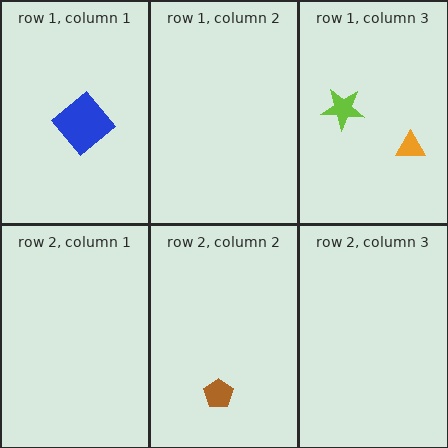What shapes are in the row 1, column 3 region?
The lime star, the orange triangle.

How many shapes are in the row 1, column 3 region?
2.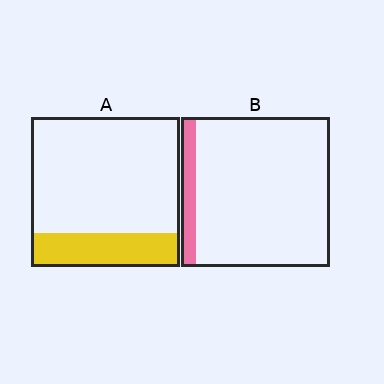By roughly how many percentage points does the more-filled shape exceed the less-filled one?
By roughly 15 percentage points (A over B).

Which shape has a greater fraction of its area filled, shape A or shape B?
Shape A.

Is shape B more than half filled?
No.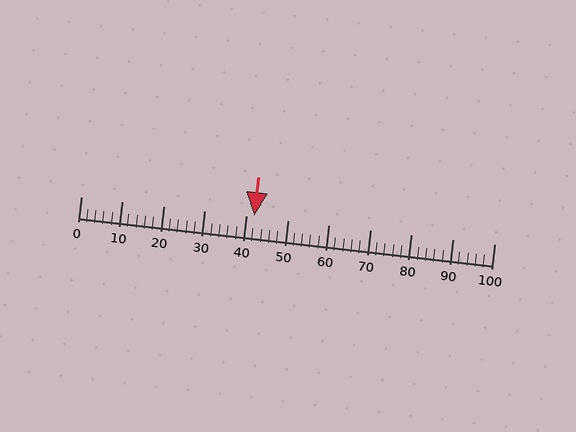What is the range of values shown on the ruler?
The ruler shows values from 0 to 100.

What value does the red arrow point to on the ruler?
The red arrow points to approximately 42.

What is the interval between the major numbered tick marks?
The major tick marks are spaced 10 units apart.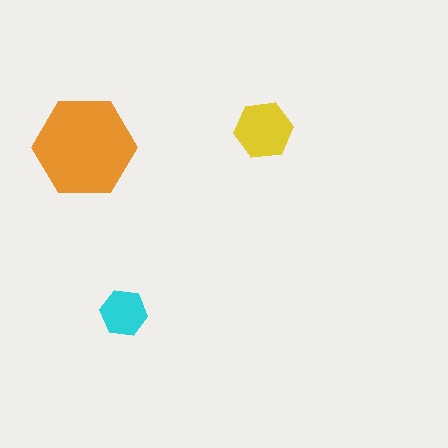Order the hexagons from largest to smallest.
the orange one, the yellow one, the cyan one.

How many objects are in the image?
There are 3 objects in the image.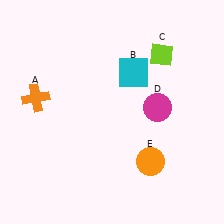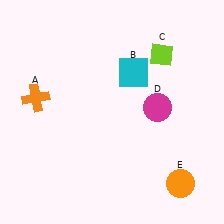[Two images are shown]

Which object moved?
The orange circle (E) moved right.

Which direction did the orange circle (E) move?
The orange circle (E) moved right.